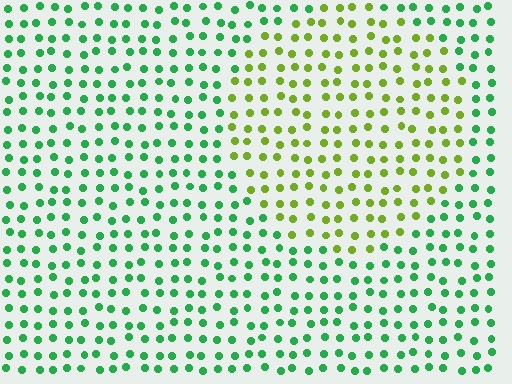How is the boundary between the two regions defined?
The boundary is defined purely by a slight shift in hue (about 51 degrees). Spacing, size, and orientation are identical on both sides.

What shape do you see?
I see a circle.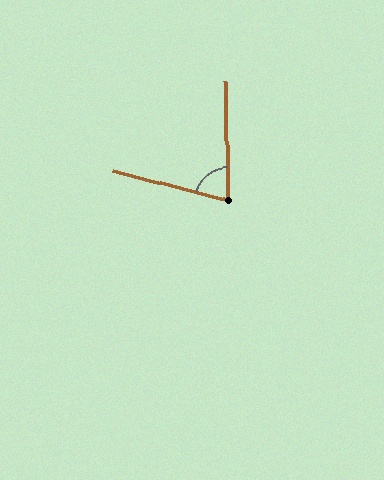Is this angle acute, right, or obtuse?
It is acute.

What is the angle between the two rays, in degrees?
Approximately 75 degrees.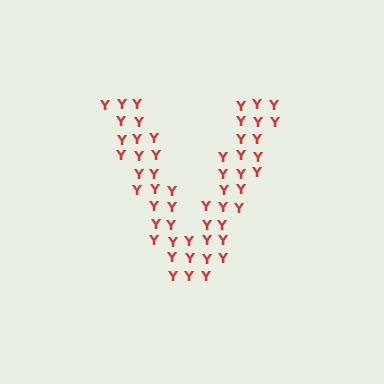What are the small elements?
The small elements are letter Y's.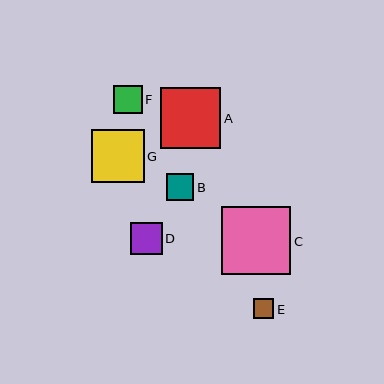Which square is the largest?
Square C is the largest with a size of approximately 69 pixels.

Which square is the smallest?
Square E is the smallest with a size of approximately 20 pixels.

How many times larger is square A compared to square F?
Square A is approximately 2.1 times the size of square F.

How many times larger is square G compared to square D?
Square G is approximately 1.7 times the size of square D.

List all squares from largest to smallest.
From largest to smallest: C, A, G, D, F, B, E.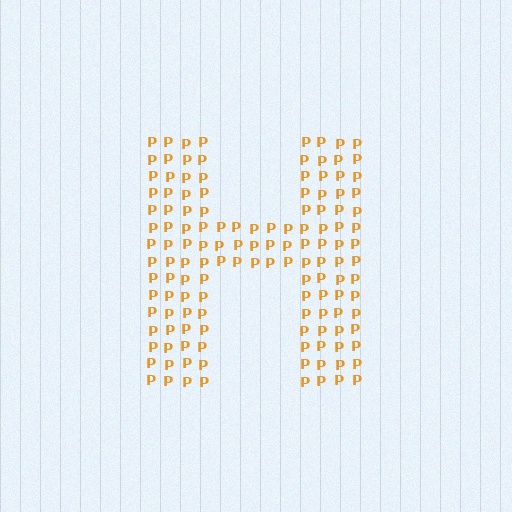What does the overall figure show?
The overall figure shows the letter H.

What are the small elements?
The small elements are letter P's.